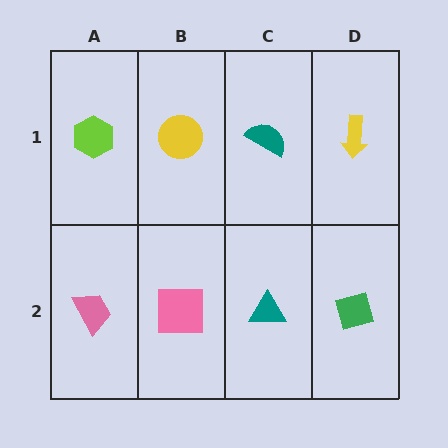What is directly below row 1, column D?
A green diamond.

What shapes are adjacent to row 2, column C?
A teal semicircle (row 1, column C), a pink square (row 2, column B), a green diamond (row 2, column D).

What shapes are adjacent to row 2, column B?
A yellow circle (row 1, column B), a pink trapezoid (row 2, column A), a teal triangle (row 2, column C).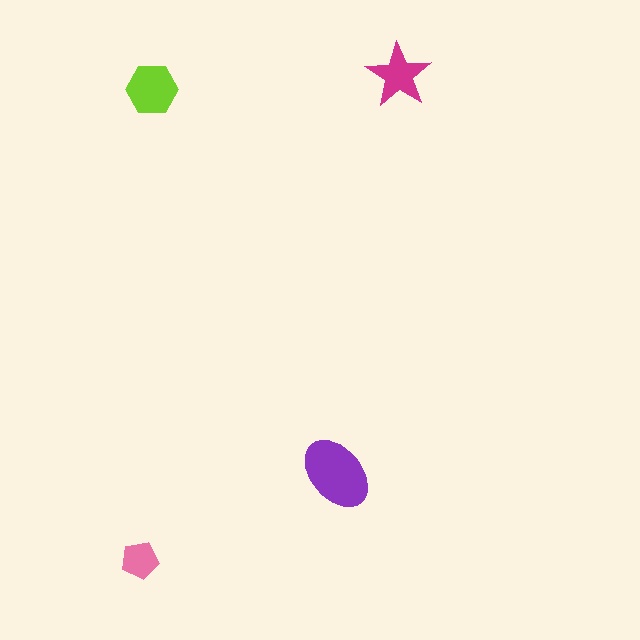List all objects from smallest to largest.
The pink pentagon, the magenta star, the lime hexagon, the purple ellipse.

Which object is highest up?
The magenta star is topmost.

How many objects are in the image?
There are 4 objects in the image.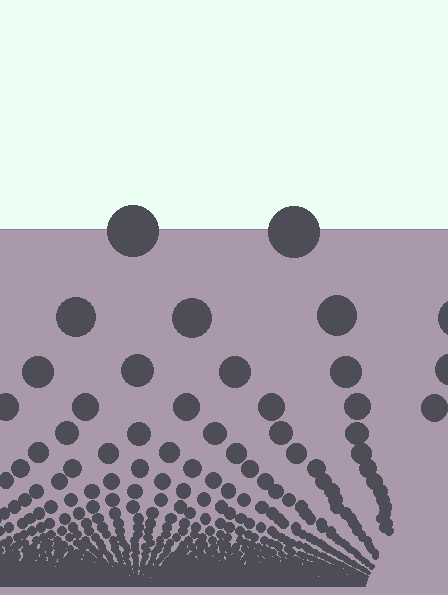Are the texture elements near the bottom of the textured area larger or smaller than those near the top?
Smaller. The gradient is inverted — elements near the bottom are smaller and denser.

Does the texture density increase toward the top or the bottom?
Density increases toward the bottom.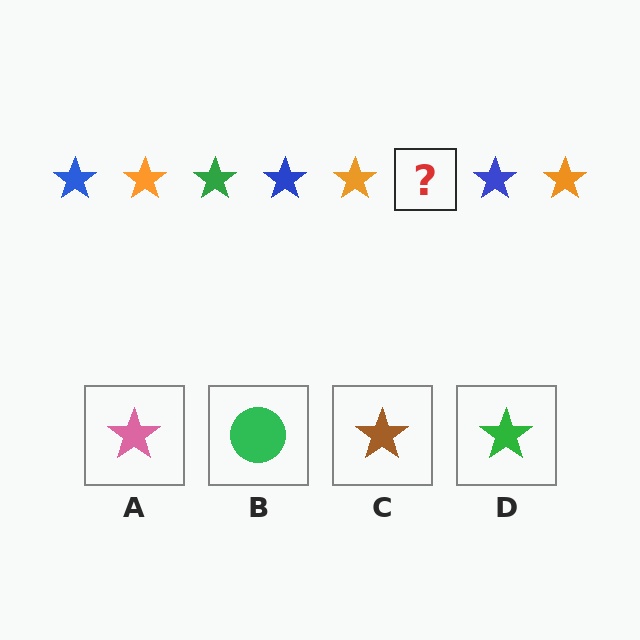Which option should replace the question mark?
Option D.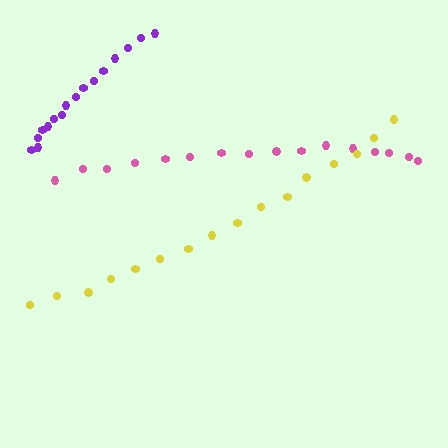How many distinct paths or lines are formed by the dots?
There are 3 distinct paths.